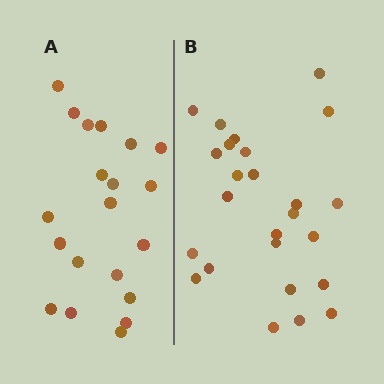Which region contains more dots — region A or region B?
Region B (the right region) has more dots.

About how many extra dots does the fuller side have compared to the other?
Region B has about 5 more dots than region A.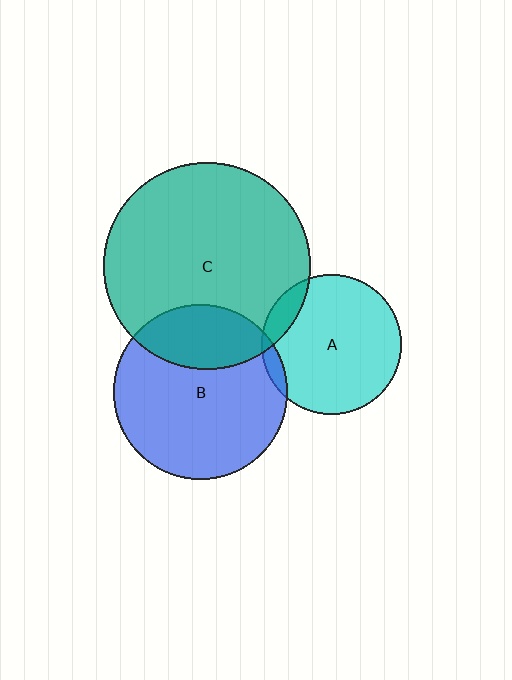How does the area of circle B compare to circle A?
Approximately 1.5 times.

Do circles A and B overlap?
Yes.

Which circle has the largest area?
Circle C (teal).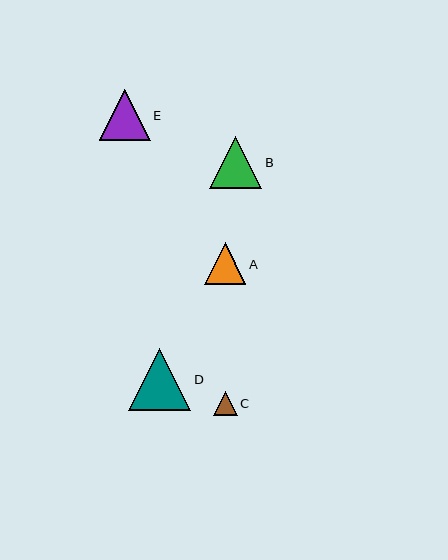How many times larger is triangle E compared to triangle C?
Triangle E is approximately 2.1 times the size of triangle C.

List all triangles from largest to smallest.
From largest to smallest: D, B, E, A, C.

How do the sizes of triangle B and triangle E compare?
Triangle B and triangle E are approximately the same size.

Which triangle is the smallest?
Triangle C is the smallest with a size of approximately 24 pixels.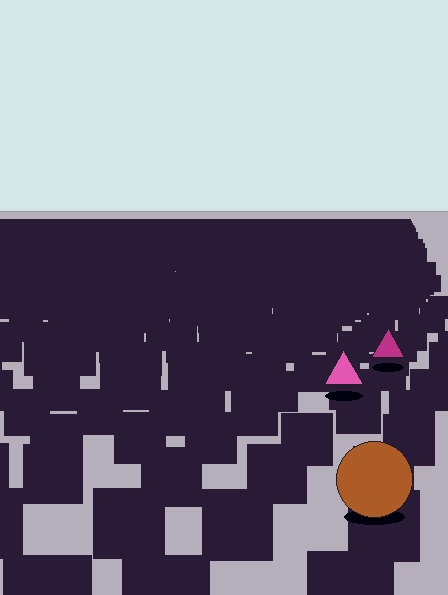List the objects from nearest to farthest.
From nearest to farthest: the brown circle, the pink triangle, the magenta triangle.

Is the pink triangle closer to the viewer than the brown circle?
No. The brown circle is closer — you can tell from the texture gradient: the ground texture is coarser near it.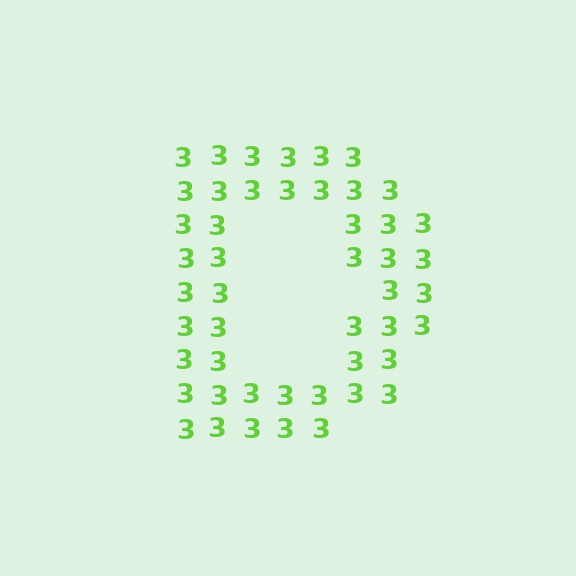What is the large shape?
The large shape is the letter D.